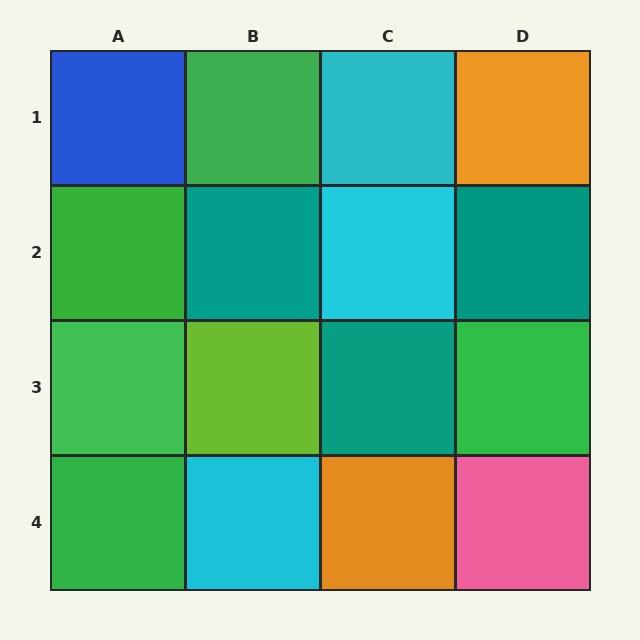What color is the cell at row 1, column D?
Orange.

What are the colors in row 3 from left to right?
Green, lime, teal, green.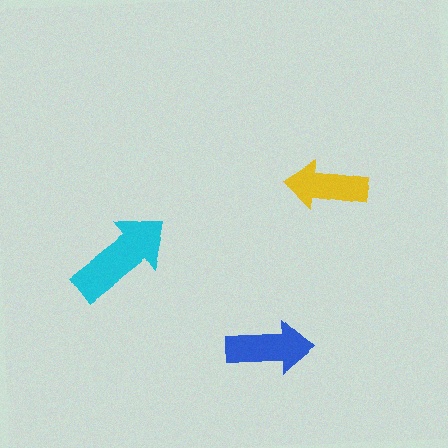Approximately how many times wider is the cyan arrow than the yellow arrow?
About 1.5 times wider.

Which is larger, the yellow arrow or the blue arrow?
The blue one.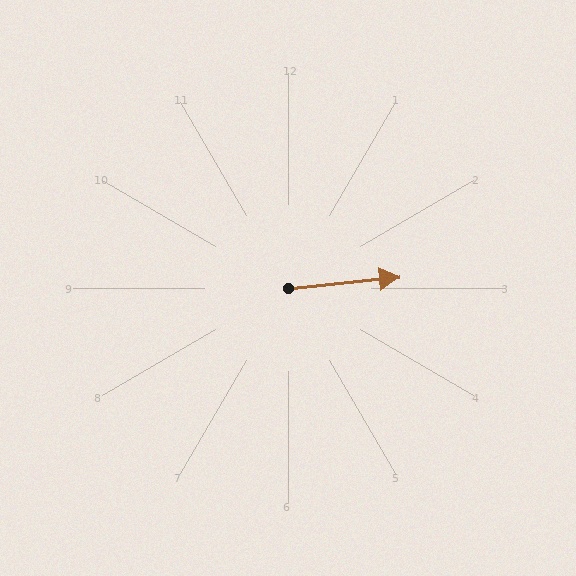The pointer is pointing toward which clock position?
Roughly 3 o'clock.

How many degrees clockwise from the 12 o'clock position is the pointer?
Approximately 84 degrees.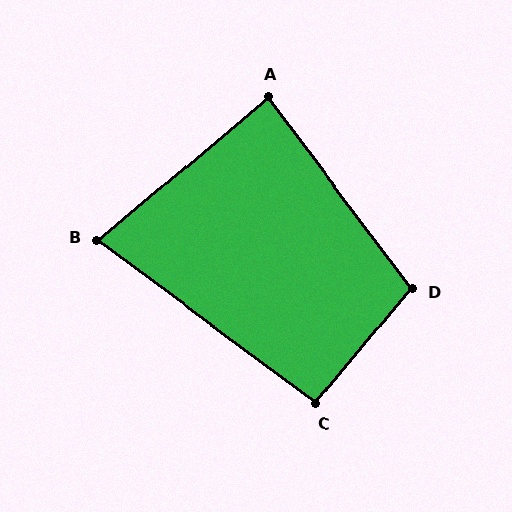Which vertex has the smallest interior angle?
B, at approximately 77 degrees.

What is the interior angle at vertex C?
Approximately 93 degrees (approximately right).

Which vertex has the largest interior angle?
D, at approximately 103 degrees.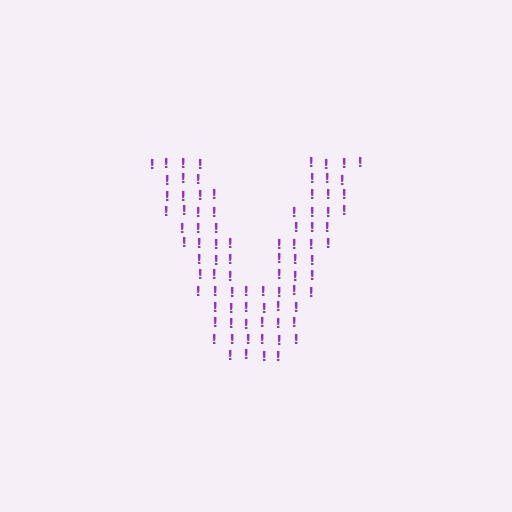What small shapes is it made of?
It is made of small exclamation marks.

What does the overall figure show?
The overall figure shows the letter V.